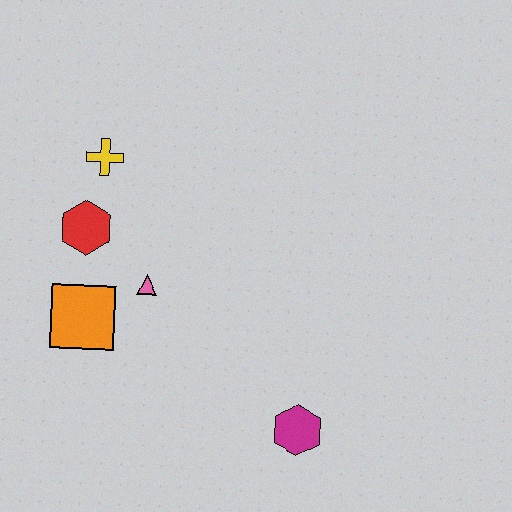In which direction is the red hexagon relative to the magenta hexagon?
The red hexagon is to the left of the magenta hexagon.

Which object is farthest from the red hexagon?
The magenta hexagon is farthest from the red hexagon.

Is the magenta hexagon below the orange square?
Yes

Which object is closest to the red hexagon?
The yellow cross is closest to the red hexagon.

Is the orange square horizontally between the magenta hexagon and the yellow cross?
No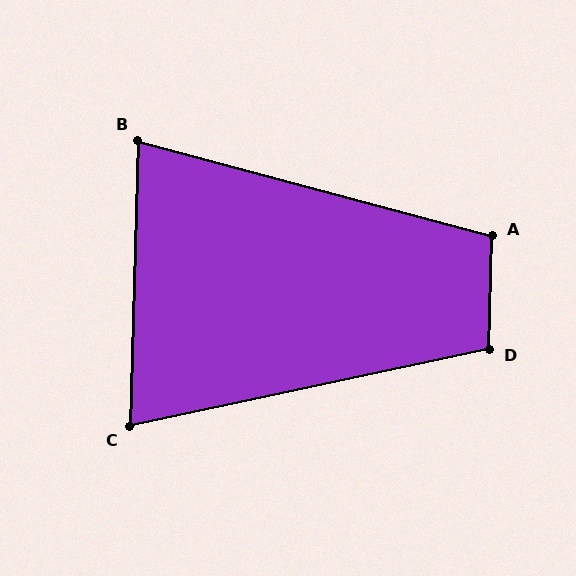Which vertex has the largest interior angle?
A, at approximately 104 degrees.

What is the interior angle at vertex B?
Approximately 77 degrees (acute).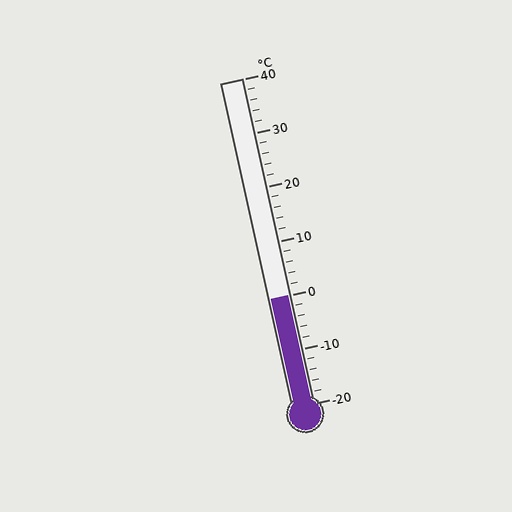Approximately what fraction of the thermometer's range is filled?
The thermometer is filled to approximately 35% of its range.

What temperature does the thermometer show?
The thermometer shows approximately 0°C.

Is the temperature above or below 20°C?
The temperature is below 20°C.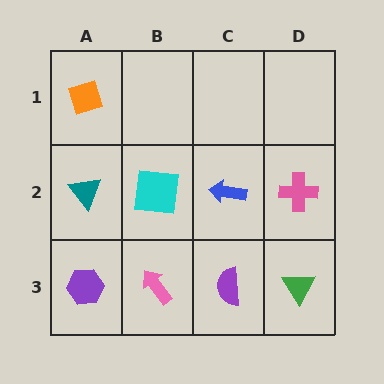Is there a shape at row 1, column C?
No, that cell is empty.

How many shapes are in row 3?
4 shapes.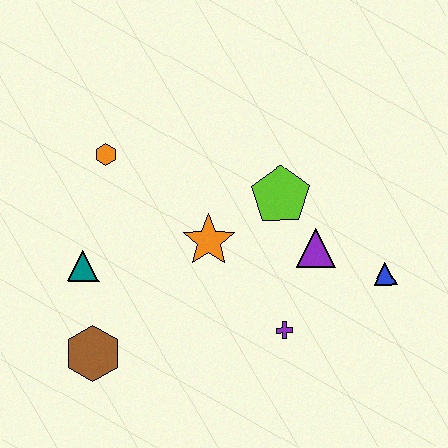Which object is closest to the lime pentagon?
The purple triangle is closest to the lime pentagon.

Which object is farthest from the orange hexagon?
The blue triangle is farthest from the orange hexagon.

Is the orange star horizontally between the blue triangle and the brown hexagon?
Yes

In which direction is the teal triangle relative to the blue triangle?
The teal triangle is to the left of the blue triangle.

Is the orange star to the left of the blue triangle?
Yes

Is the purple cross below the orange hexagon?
Yes